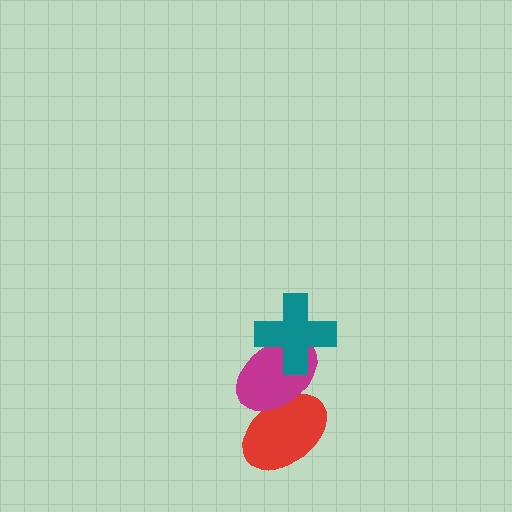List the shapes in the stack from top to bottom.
From top to bottom: the teal cross, the magenta ellipse, the red ellipse.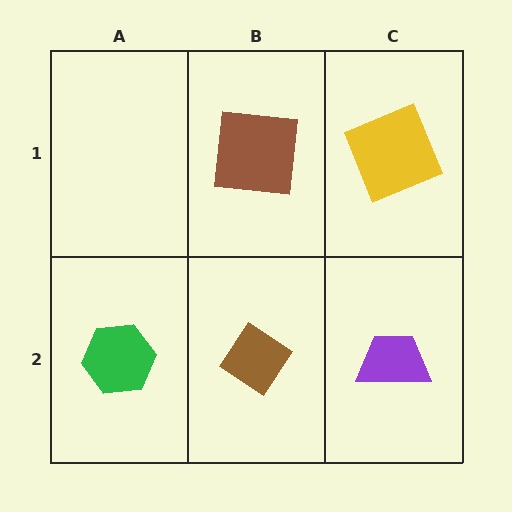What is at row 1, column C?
A yellow square.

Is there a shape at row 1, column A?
No, that cell is empty.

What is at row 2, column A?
A green hexagon.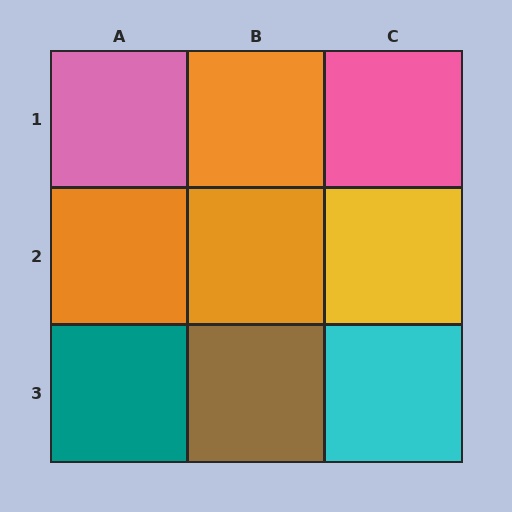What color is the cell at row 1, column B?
Orange.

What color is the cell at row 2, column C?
Yellow.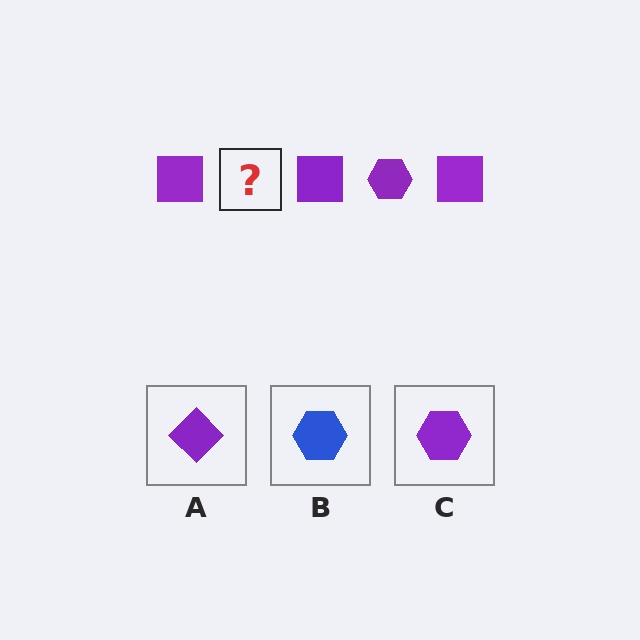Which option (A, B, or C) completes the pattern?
C.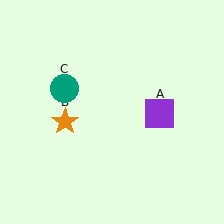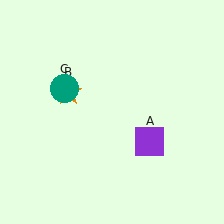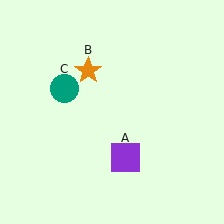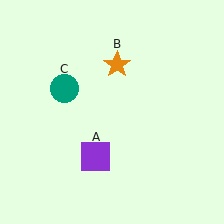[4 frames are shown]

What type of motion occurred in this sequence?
The purple square (object A), orange star (object B) rotated clockwise around the center of the scene.